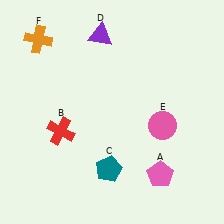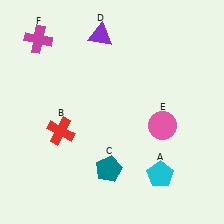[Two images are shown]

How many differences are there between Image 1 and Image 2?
There are 2 differences between the two images.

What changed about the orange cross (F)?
In Image 1, F is orange. In Image 2, it changed to magenta.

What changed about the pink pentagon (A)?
In Image 1, A is pink. In Image 2, it changed to cyan.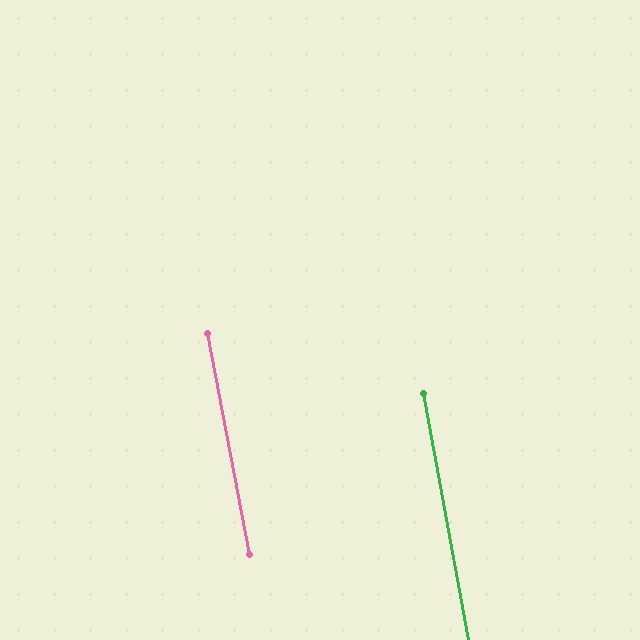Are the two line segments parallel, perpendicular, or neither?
Parallel — their directions differ by only 0.5°.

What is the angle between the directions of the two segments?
Approximately 1 degree.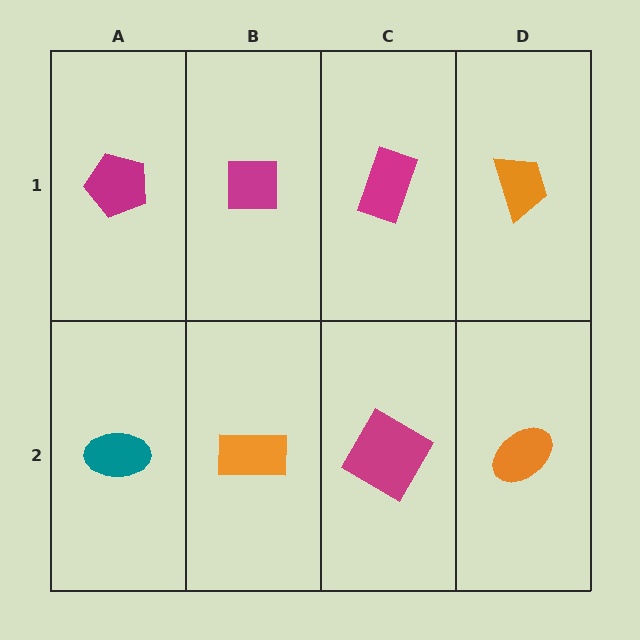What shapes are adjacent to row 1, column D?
An orange ellipse (row 2, column D), a magenta rectangle (row 1, column C).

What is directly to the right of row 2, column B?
A magenta diamond.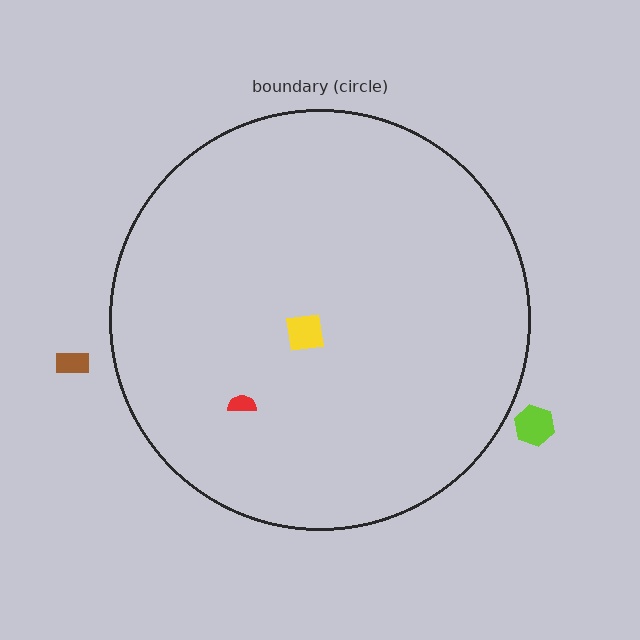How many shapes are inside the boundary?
2 inside, 2 outside.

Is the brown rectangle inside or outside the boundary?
Outside.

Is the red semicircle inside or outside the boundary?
Inside.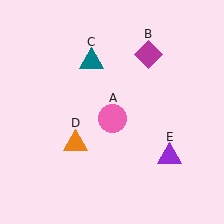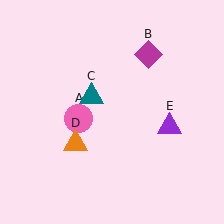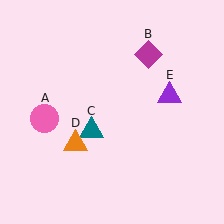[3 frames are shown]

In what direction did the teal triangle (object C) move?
The teal triangle (object C) moved down.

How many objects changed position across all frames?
3 objects changed position: pink circle (object A), teal triangle (object C), purple triangle (object E).